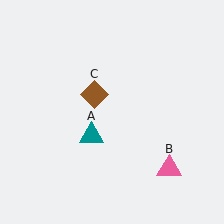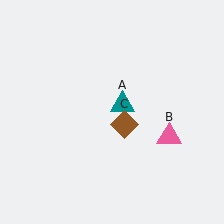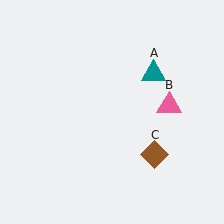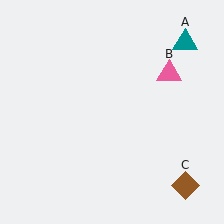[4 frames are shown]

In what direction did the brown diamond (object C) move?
The brown diamond (object C) moved down and to the right.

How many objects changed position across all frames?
3 objects changed position: teal triangle (object A), pink triangle (object B), brown diamond (object C).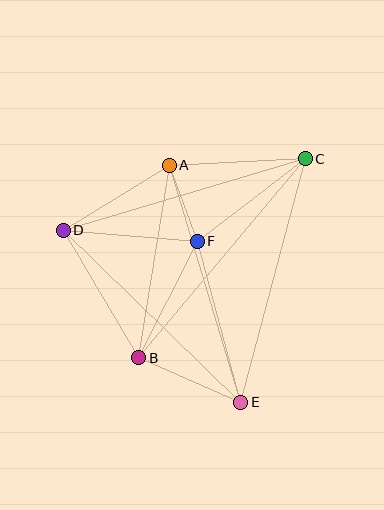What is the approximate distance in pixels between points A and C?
The distance between A and C is approximately 136 pixels.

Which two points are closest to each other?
Points A and F are closest to each other.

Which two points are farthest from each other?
Points B and C are farthest from each other.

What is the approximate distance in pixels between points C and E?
The distance between C and E is approximately 252 pixels.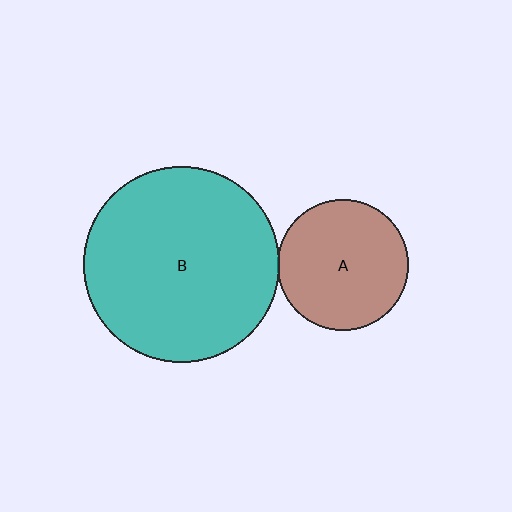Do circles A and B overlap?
Yes.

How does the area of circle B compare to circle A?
Approximately 2.2 times.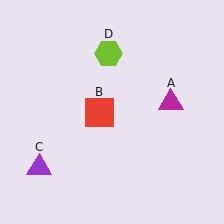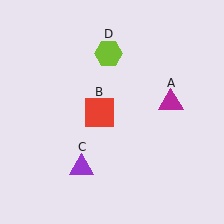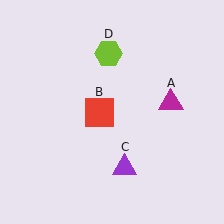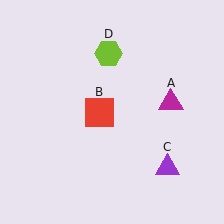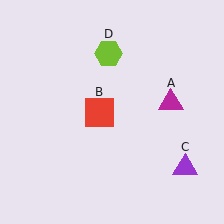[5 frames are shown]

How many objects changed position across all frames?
1 object changed position: purple triangle (object C).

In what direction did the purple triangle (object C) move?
The purple triangle (object C) moved right.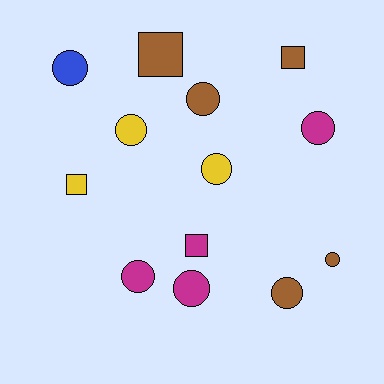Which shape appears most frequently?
Circle, with 9 objects.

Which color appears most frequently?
Brown, with 5 objects.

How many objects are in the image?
There are 13 objects.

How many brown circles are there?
There are 3 brown circles.